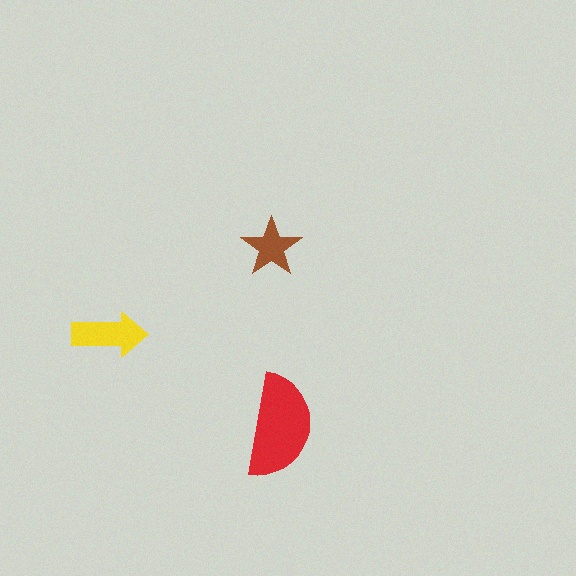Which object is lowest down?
The red semicircle is bottommost.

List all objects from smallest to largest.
The brown star, the yellow arrow, the red semicircle.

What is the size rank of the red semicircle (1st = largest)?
1st.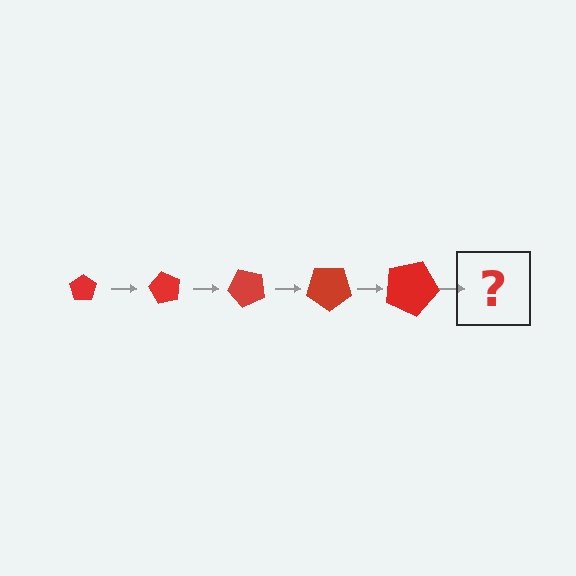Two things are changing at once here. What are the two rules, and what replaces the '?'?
The two rules are that the pentagon grows larger each step and it rotates 60 degrees each step. The '?' should be a pentagon, larger than the previous one and rotated 300 degrees from the start.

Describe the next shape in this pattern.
It should be a pentagon, larger than the previous one and rotated 300 degrees from the start.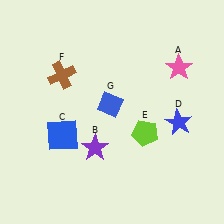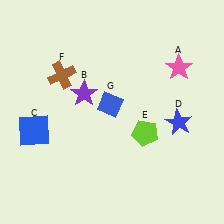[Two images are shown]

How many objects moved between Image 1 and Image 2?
2 objects moved between the two images.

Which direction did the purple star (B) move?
The purple star (B) moved up.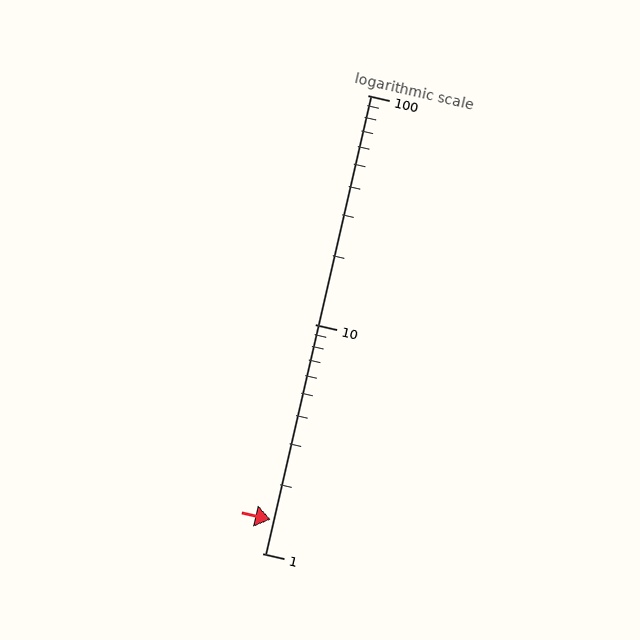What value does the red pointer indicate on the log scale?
The pointer indicates approximately 1.4.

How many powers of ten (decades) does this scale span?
The scale spans 2 decades, from 1 to 100.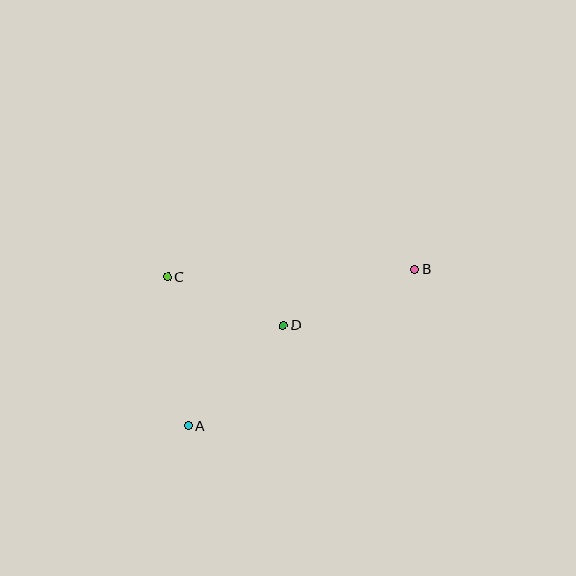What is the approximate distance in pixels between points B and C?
The distance between B and C is approximately 247 pixels.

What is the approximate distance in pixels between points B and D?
The distance between B and D is approximately 143 pixels.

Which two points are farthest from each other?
Points A and B are farthest from each other.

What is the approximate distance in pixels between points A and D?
The distance between A and D is approximately 138 pixels.